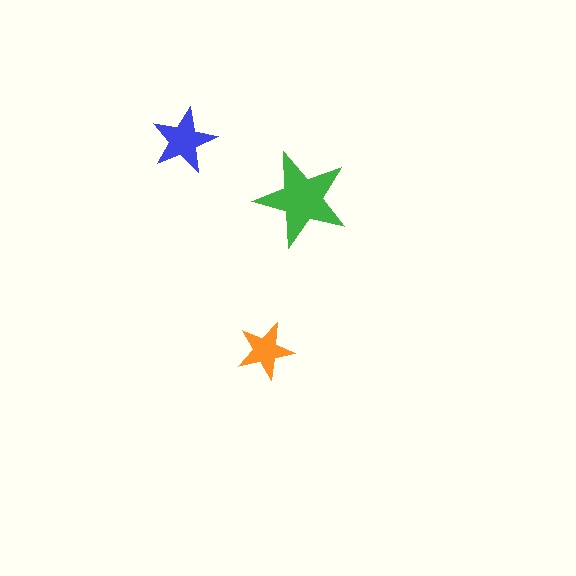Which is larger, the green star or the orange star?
The green one.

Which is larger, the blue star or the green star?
The green one.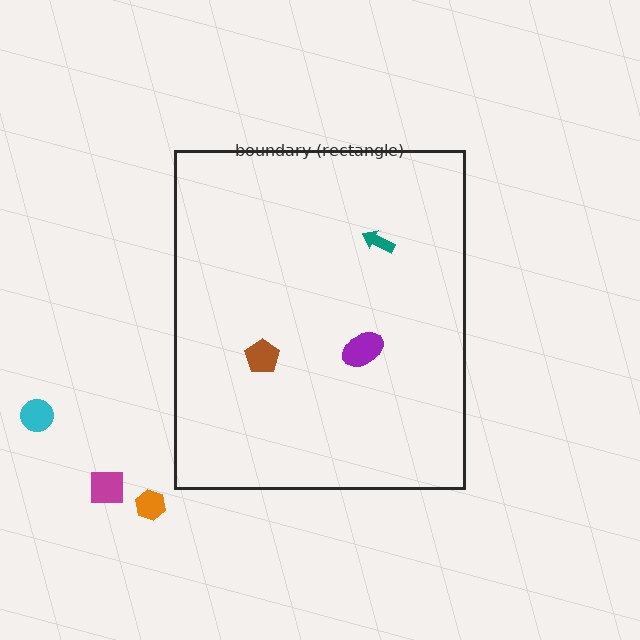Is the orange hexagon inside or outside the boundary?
Outside.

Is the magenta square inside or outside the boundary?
Outside.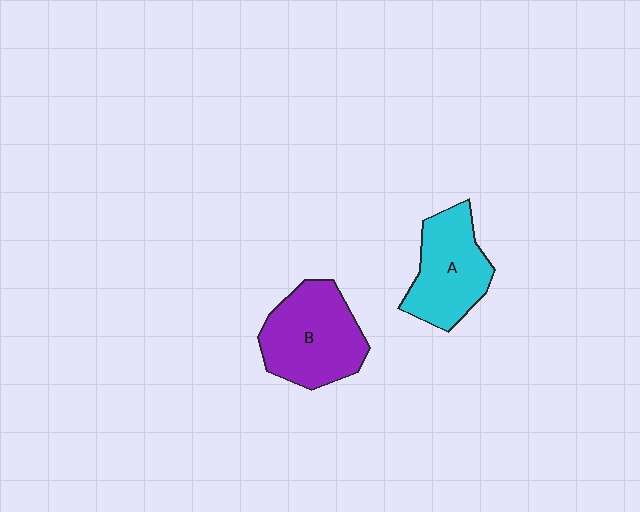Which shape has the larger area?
Shape B (purple).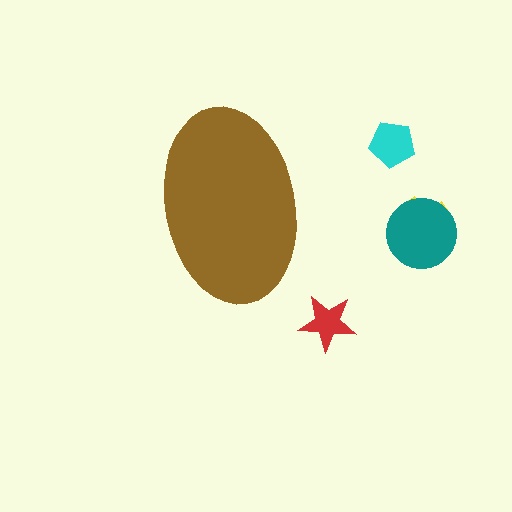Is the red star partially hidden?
No, the red star is fully visible.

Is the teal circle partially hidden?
No, the teal circle is fully visible.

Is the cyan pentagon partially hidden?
No, the cyan pentagon is fully visible.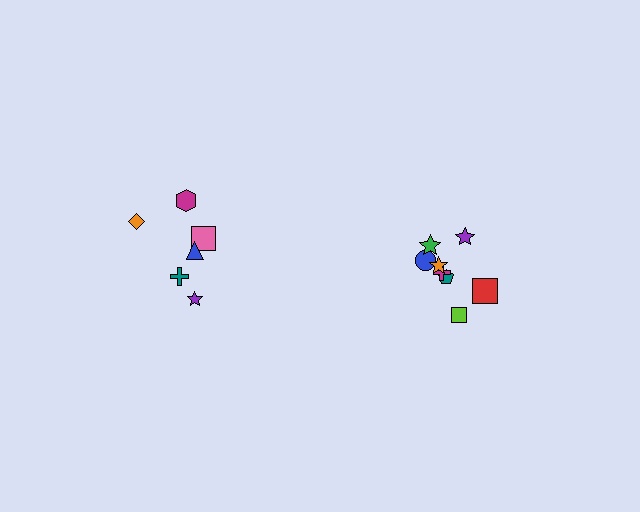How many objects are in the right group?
There are 8 objects.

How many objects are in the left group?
There are 6 objects.